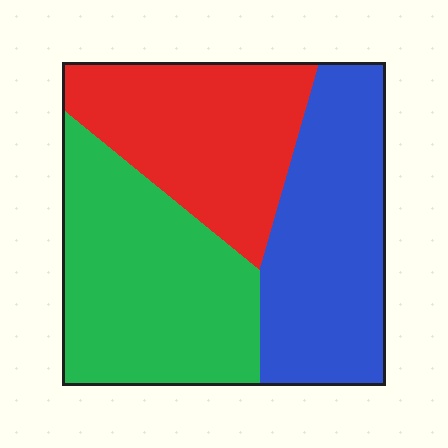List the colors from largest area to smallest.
From largest to smallest: green, blue, red.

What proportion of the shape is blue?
Blue takes up about one third (1/3) of the shape.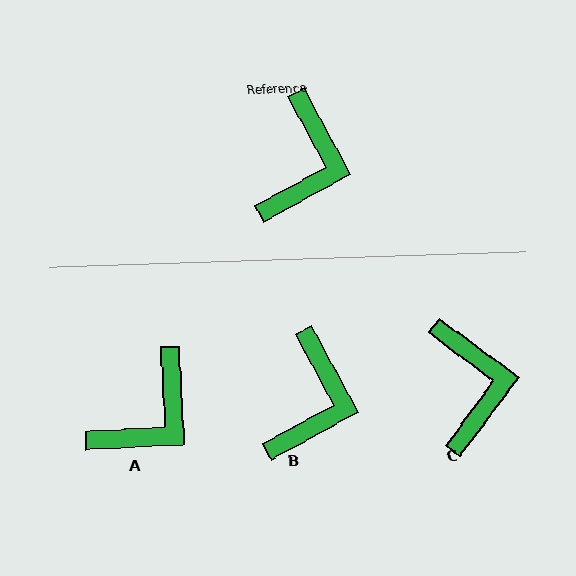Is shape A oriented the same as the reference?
No, it is off by about 25 degrees.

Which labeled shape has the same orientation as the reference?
B.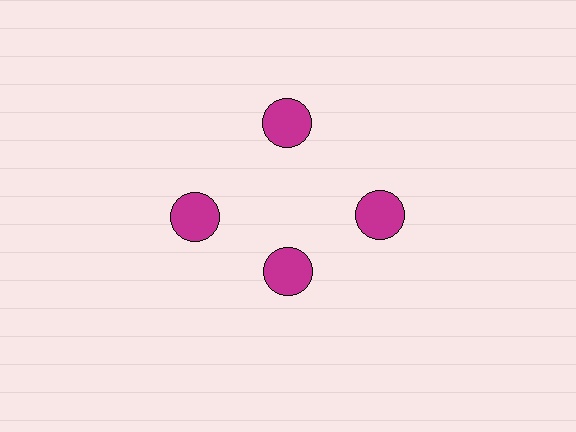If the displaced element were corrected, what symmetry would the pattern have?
It would have 4-fold rotational symmetry — the pattern would map onto itself every 90 degrees.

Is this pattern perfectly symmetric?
No. The 4 magenta circles are arranged in a ring, but one element near the 6 o'clock position is pulled inward toward the center, breaking the 4-fold rotational symmetry.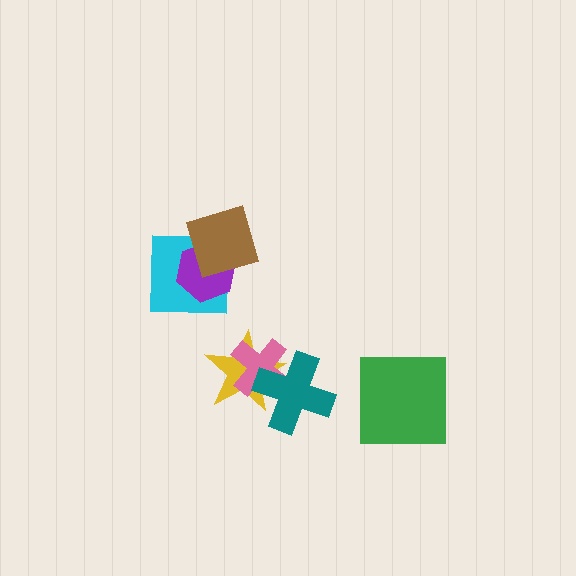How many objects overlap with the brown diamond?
2 objects overlap with the brown diamond.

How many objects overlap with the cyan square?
2 objects overlap with the cyan square.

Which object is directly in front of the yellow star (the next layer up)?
The pink cross is directly in front of the yellow star.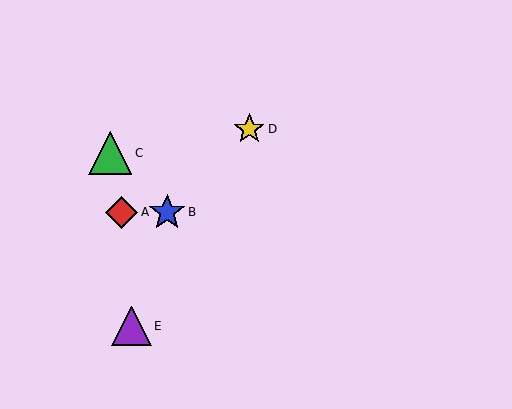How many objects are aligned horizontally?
2 objects (A, B) are aligned horizontally.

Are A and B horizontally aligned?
Yes, both are at y≈212.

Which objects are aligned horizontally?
Objects A, B are aligned horizontally.